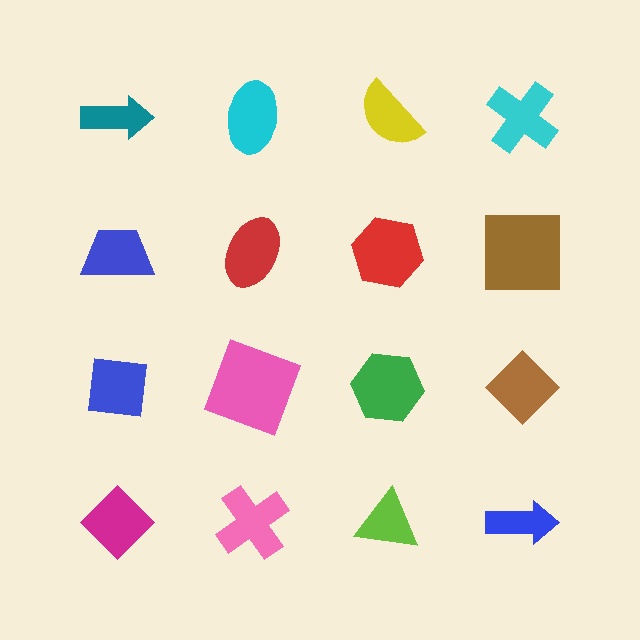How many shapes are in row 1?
4 shapes.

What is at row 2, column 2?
A red ellipse.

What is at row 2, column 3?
A red hexagon.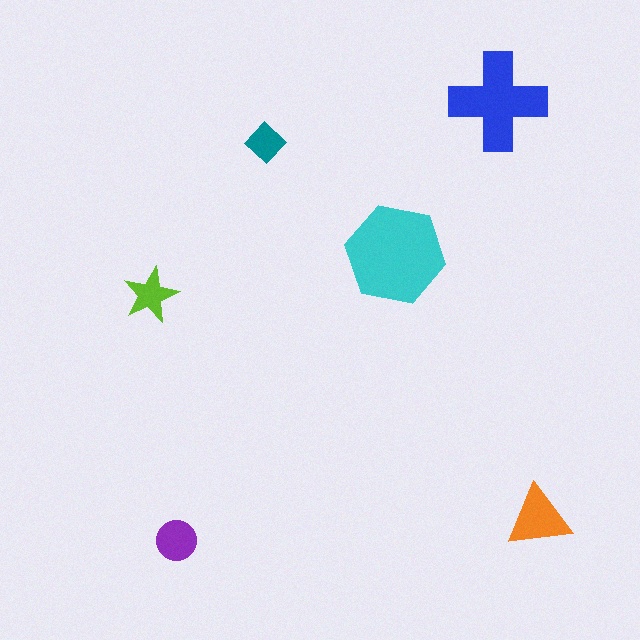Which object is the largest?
The cyan hexagon.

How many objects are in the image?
There are 6 objects in the image.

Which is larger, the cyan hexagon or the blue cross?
The cyan hexagon.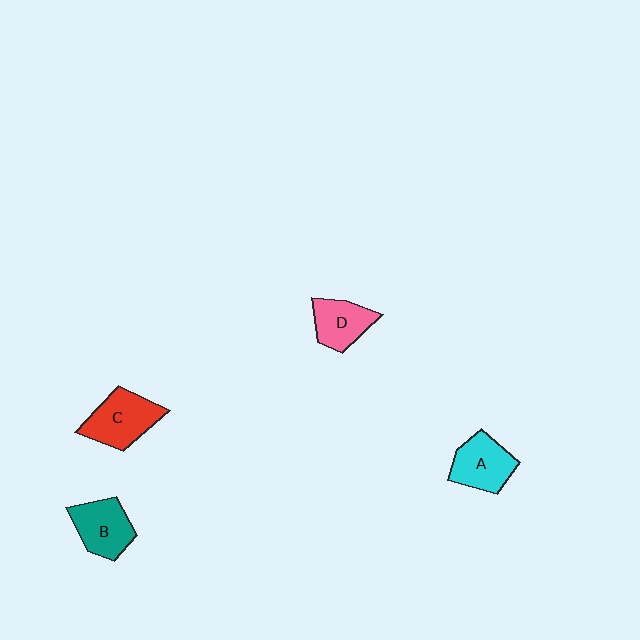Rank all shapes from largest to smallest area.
From largest to smallest: C (red), B (teal), A (cyan), D (pink).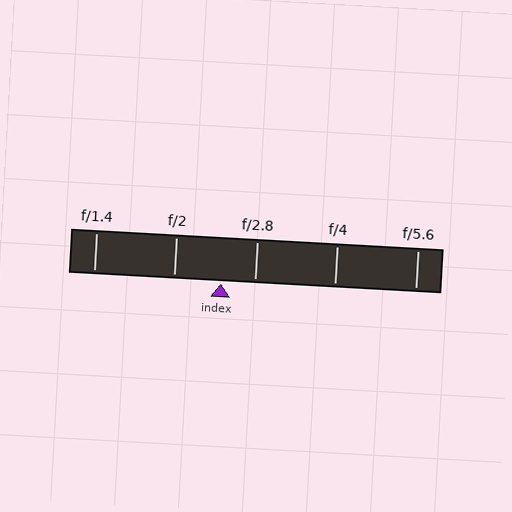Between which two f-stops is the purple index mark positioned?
The index mark is between f/2 and f/2.8.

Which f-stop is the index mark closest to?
The index mark is closest to f/2.8.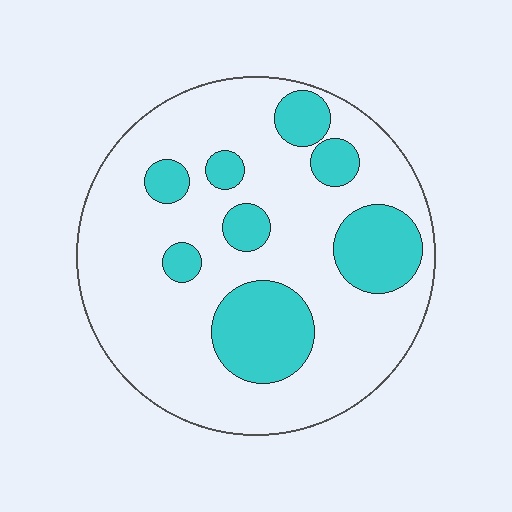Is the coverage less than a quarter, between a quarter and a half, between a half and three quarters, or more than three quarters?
Less than a quarter.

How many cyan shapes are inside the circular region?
8.